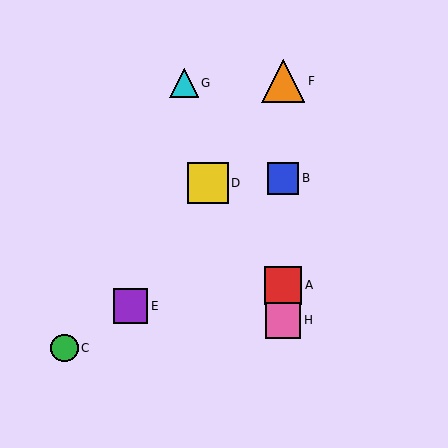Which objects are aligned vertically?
Objects A, B, F, H are aligned vertically.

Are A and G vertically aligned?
No, A is at x≈283 and G is at x≈184.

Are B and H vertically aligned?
Yes, both are at x≈283.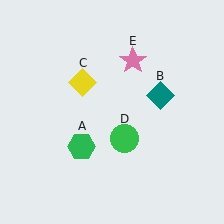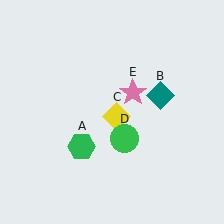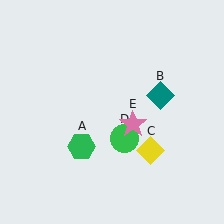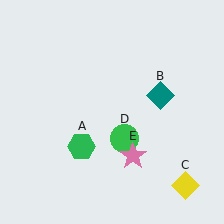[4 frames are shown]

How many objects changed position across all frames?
2 objects changed position: yellow diamond (object C), pink star (object E).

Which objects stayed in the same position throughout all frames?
Green hexagon (object A) and teal diamond (object B) and green circle (object D) remained stationary.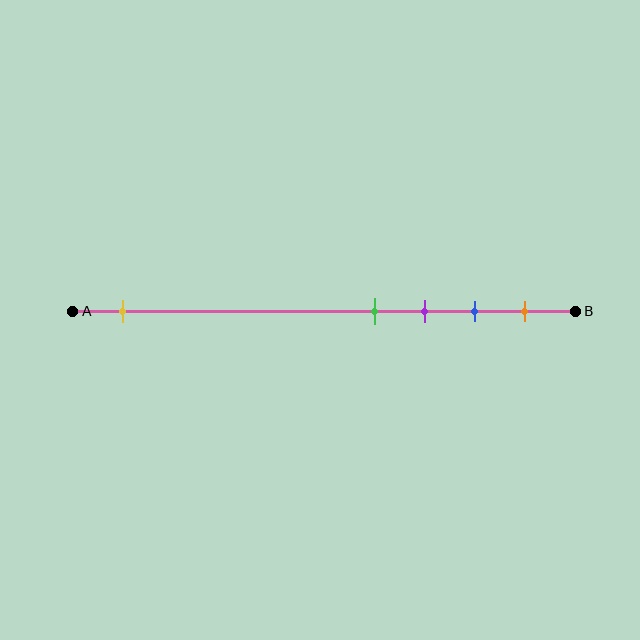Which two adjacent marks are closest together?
The green and purple marks are the closest adjacent pair.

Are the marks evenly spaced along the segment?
No, the marks are not evenly spaced.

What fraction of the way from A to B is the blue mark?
The blue mark is approximately 80% (0.8) of the way from A to B.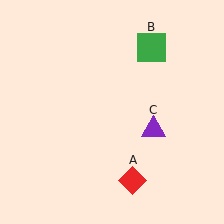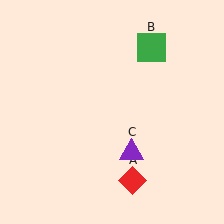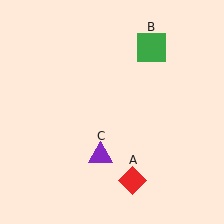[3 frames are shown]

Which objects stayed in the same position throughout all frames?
Red diamond (object A) and green square (object B) remained stationary.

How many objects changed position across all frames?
1 object changed position: purple triangle (object C).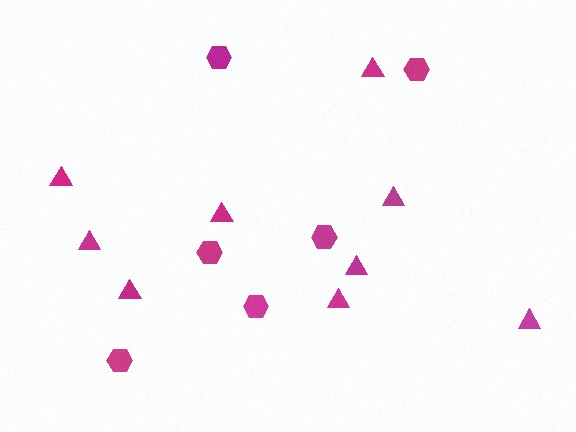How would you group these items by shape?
There are 2 groups: one group of triangles (9) and one group of hexagons (6).